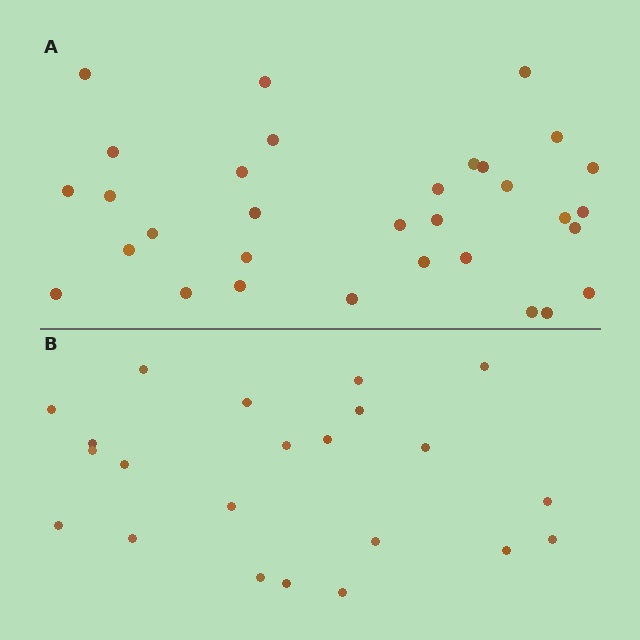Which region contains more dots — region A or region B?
Region A (the top region) has more dots.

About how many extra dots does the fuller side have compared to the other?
Region A has roughly 10 or so more dots than region B.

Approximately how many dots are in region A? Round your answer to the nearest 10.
About 30 dots. (The exact count is 32, which rounds to 30.)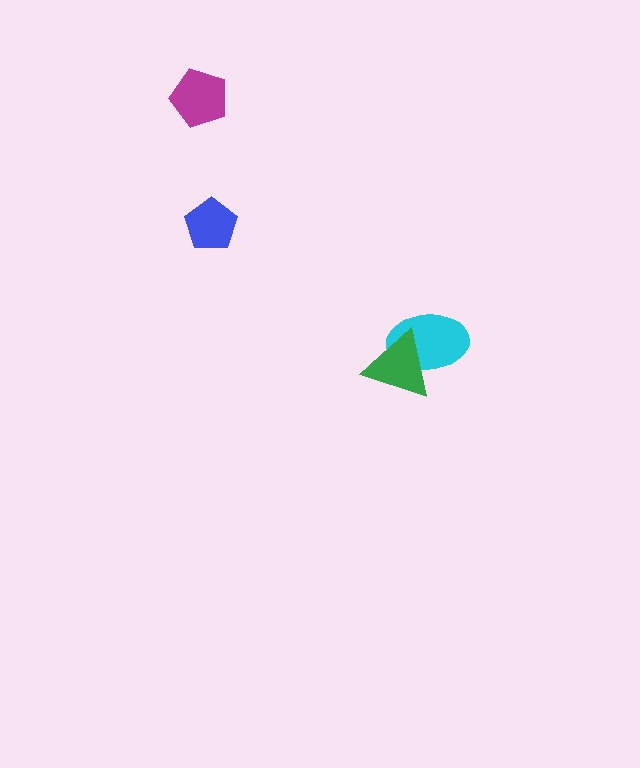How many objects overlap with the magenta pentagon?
0 objects overlap with the magenta pentagon.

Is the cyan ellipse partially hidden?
Yes, it is partially covered by another shape.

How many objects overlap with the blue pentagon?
0 objects overlap with the blue pentagon.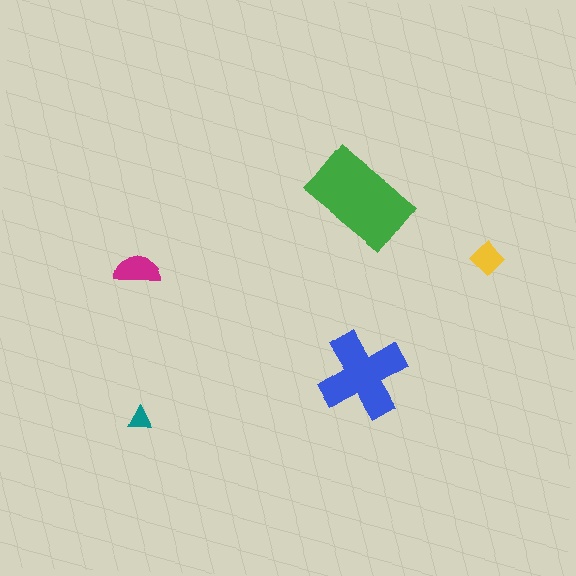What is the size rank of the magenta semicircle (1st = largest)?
3rd.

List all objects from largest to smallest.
The green rectangle, the blue cross, the magenta semicircle, the yellow diamond, the teal triangle.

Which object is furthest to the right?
The yellow diamond is rightmost.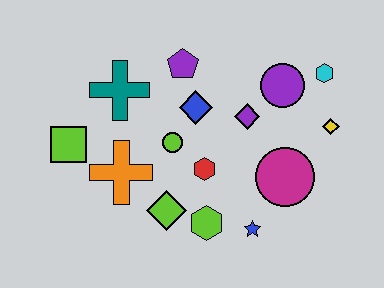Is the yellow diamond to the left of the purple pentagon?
No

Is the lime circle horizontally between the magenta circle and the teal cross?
Yes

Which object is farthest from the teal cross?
The yellow diamond is farthest from the teal cross.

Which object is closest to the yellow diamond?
The cyan hexagon is closest to the yellow diamond.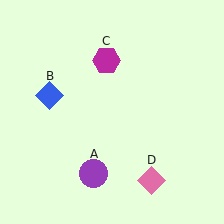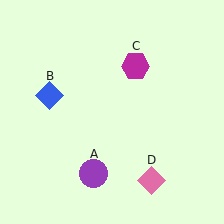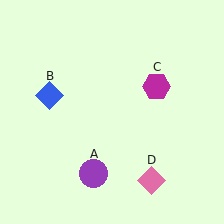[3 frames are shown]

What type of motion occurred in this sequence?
The magenta hexagon (object C) rotated clockwise around the center of the scene.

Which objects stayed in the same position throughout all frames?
Purple circle (object A) and blue diamond (object B) and pink diamond (object D) remained stationary.